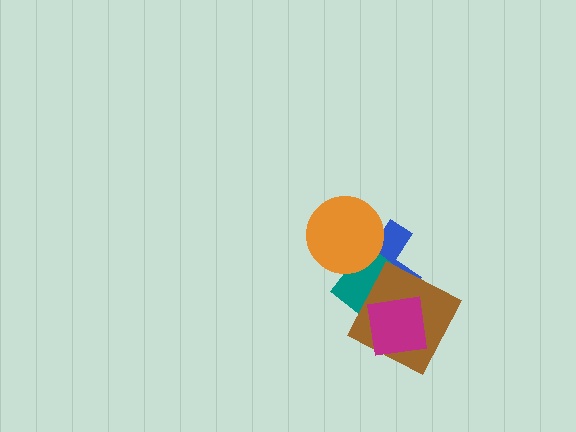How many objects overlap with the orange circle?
2 objects overlap with the orange circle.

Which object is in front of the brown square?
The magenta square is in front of the brown square.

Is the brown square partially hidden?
Yes, it is partially covered by another shape.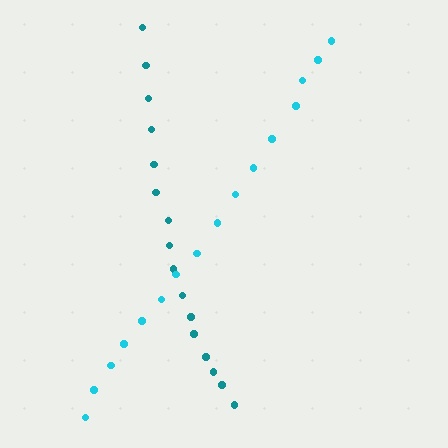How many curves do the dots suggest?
There are 2 distinct paths.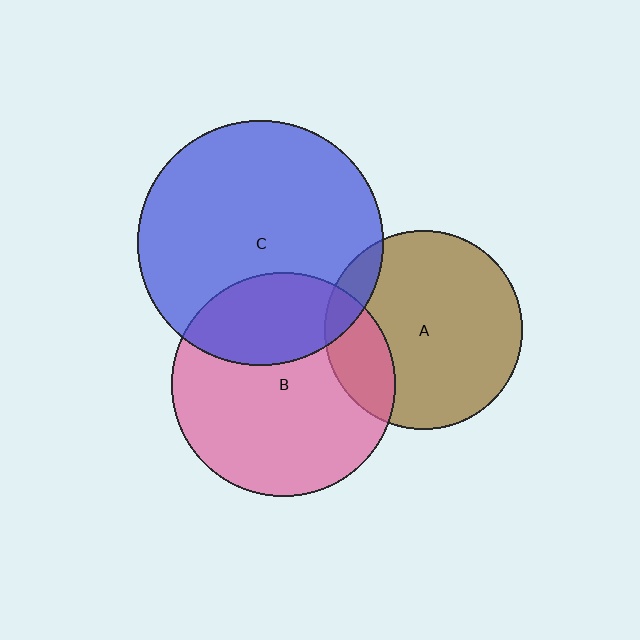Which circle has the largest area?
Circle C (blue).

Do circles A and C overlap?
Yes.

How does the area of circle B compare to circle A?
Approximately 1.3 times.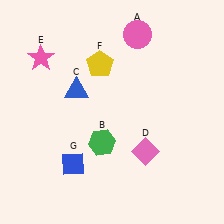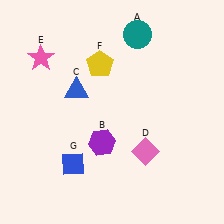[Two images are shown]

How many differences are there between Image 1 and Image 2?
There are 2 differences between the two images.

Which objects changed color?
A changed from pink to teal. B changed from green to purple.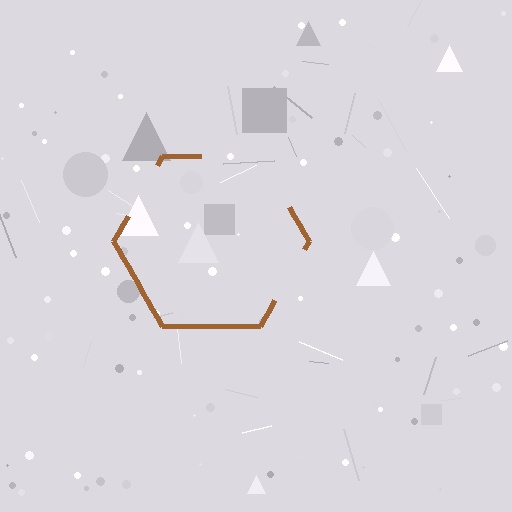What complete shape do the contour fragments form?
The contour fragments form a hexagon.